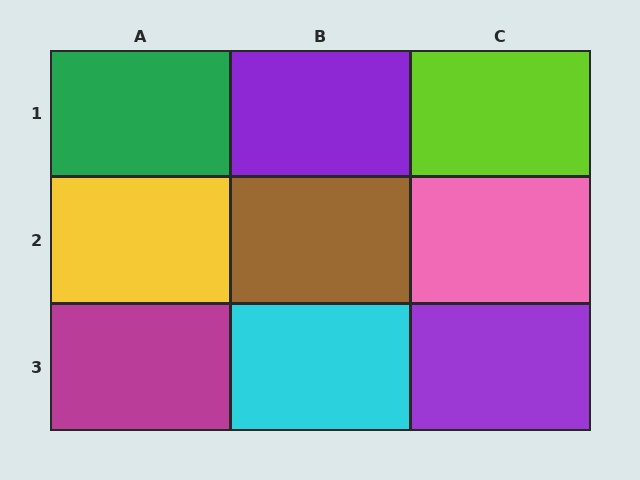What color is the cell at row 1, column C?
Lime.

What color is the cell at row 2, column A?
Yellow.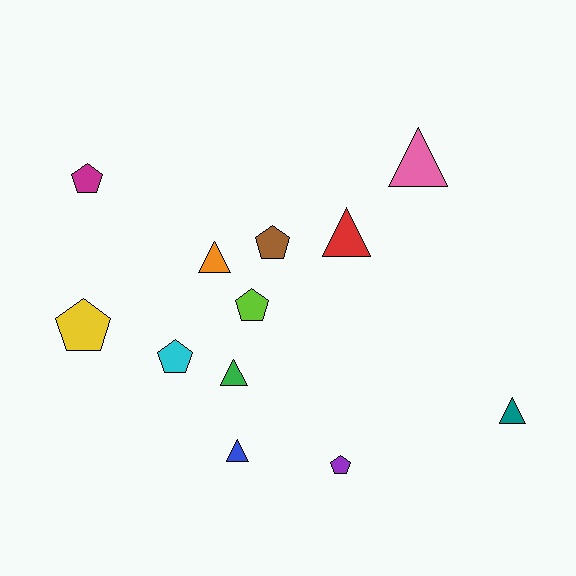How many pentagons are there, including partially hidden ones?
There are 6 pentagons.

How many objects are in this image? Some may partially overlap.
There are 12 objects.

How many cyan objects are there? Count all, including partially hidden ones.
There is 1 cyan object.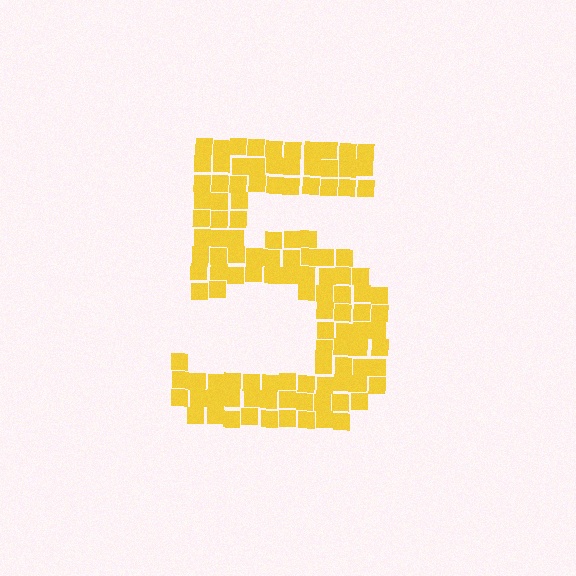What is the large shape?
The large shape is the digit 5.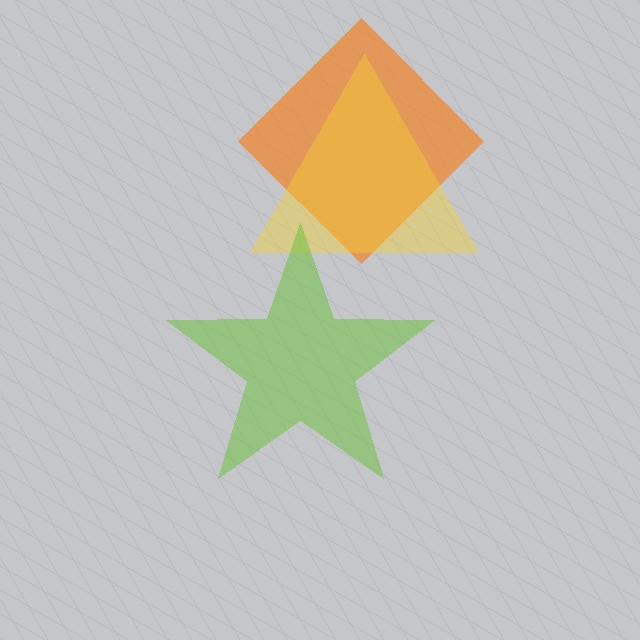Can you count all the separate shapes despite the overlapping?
Yes, there are 3 separate shapes.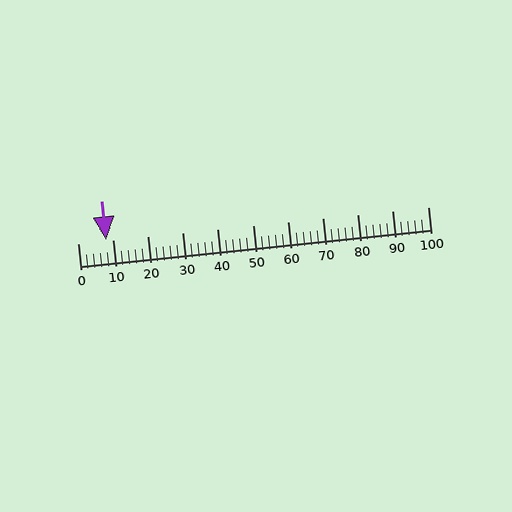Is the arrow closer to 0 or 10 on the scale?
The arrow is closer to 10.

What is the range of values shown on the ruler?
The ruler shows values from 0 to 100.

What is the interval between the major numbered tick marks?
The major tick marks are spaced 10 units apart.